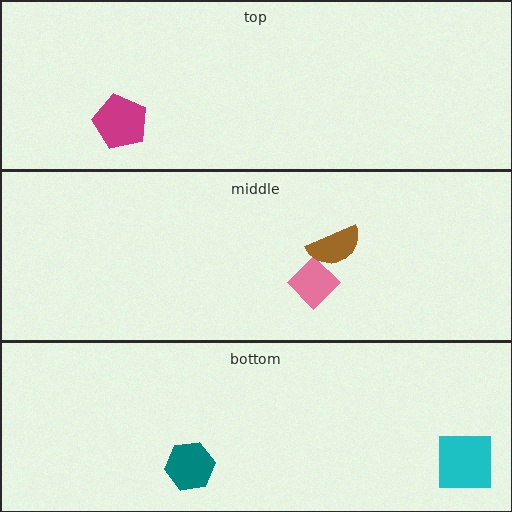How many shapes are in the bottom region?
2.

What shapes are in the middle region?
The pink diamond, the brown semicircle.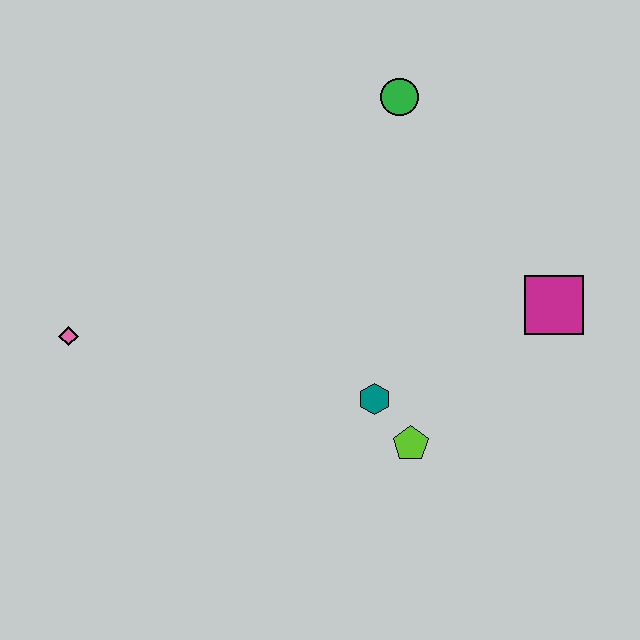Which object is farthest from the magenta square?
The pink diamond is farthest from the magenta square.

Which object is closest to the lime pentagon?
The teal hexagon is closest to the lime pentagon.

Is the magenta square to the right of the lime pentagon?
Yes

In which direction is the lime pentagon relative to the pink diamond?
The lime pentagon is to the right of the pink diamond.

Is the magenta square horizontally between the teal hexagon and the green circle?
No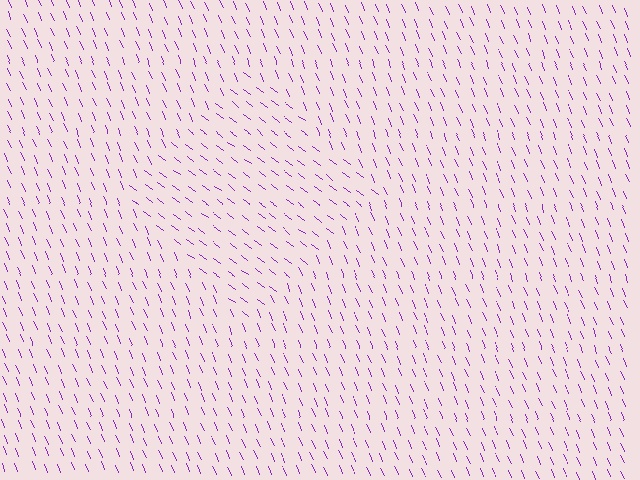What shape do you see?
I see a diamond.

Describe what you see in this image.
The image is filled with small purple line segments. A diamond region in the image has lines oriented differently from the surrounding lines, creating a visible texture boundary.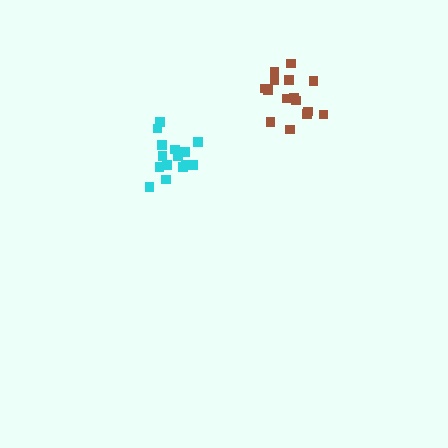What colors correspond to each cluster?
The clusters are colored: cyan, brown.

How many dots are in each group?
Group 1: 15 dots, Group 2: 15 dots (30 total).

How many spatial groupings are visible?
There are 2 spatial groupings.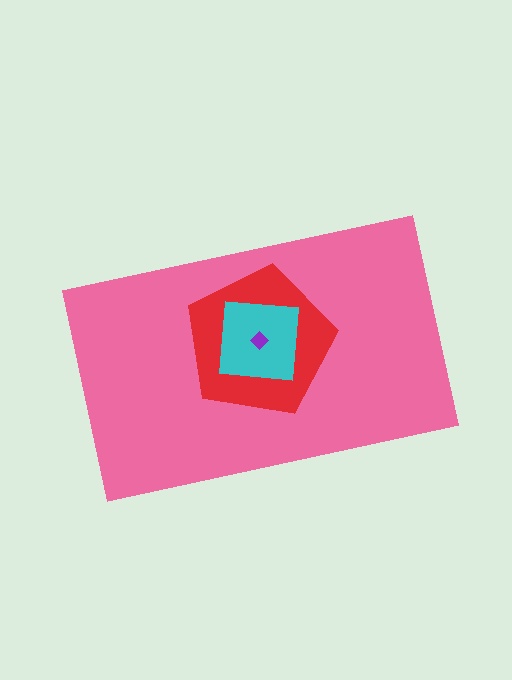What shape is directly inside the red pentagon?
The cyan square.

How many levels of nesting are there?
4.